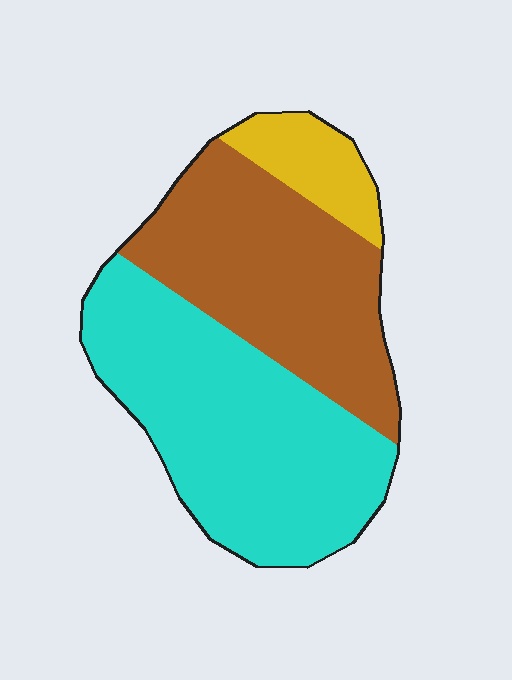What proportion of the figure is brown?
Brown takes up between a quarter and a half of the figure.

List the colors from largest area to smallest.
From largest to smallest: cyan, brown, yellow.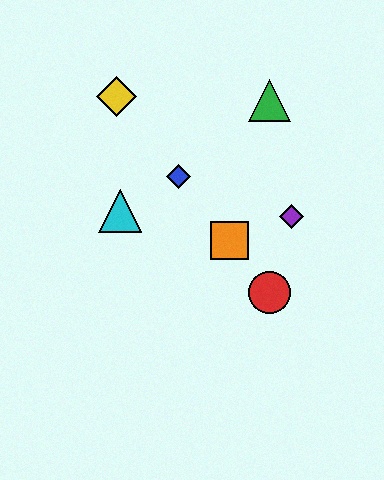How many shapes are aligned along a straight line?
4 shapes (the red circle, the blue diamond, the yellow diamond, the orange square) are aligned along a straight line.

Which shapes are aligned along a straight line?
The red circle, the blue diamond, the yellow diamond, the orange square are aligned along a straight line.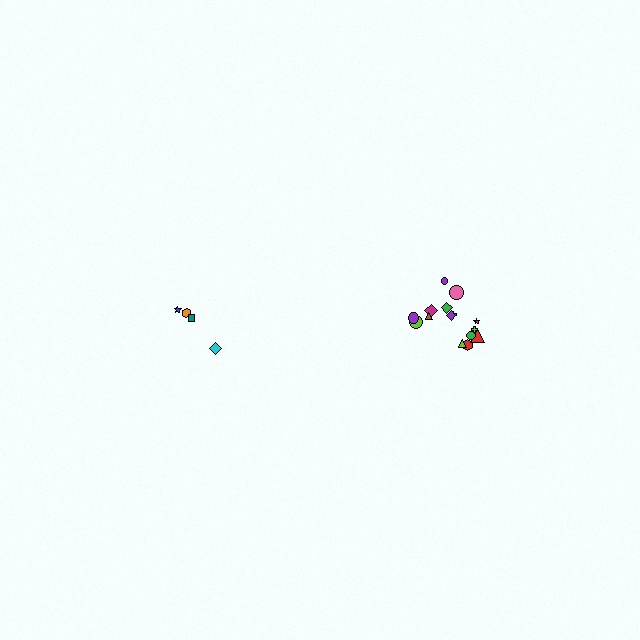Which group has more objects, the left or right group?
The right group.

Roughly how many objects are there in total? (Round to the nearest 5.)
Roughly 20 objects in total.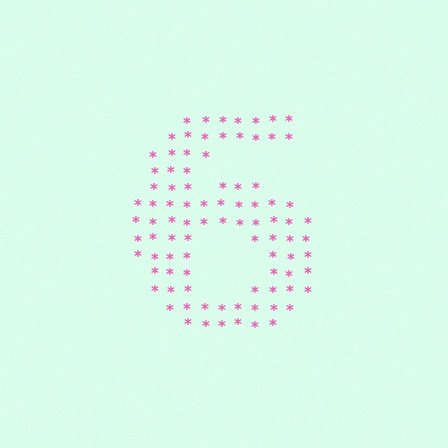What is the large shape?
The large shape is the digit 6.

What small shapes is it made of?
It is made of small asterisks.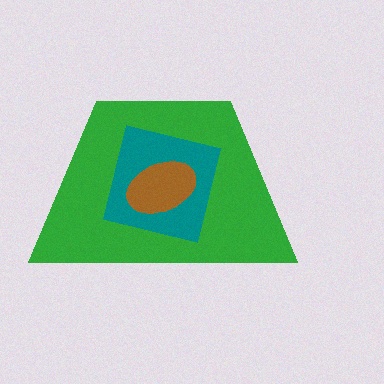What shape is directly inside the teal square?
The brown ellipse.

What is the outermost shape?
The green trapezoid.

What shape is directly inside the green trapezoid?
The teal square.